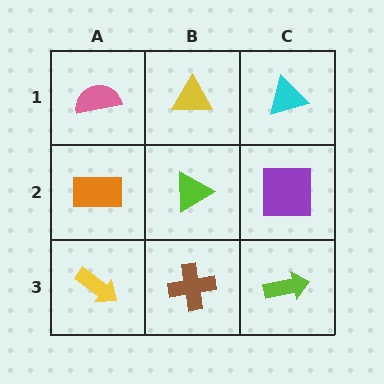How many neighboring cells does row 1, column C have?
2.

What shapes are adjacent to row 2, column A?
A pink semicircle (row 1, column A), a yellow arrow (row 3, column A), a lime triangle (row 2, column B).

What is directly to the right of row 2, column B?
A purple square.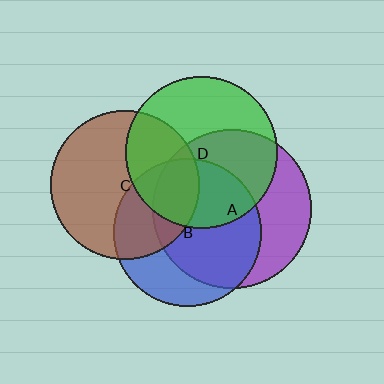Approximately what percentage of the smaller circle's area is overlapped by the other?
Approximately 35%.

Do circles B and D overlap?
Yes.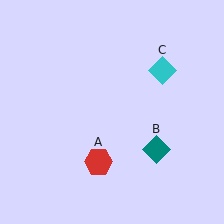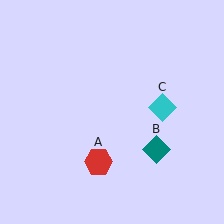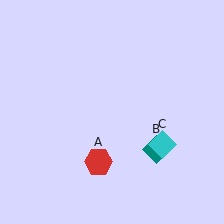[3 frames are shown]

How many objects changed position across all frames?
1 object changed position: cyan diamond (object C).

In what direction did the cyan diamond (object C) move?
The cyan diamond (object C) moved down.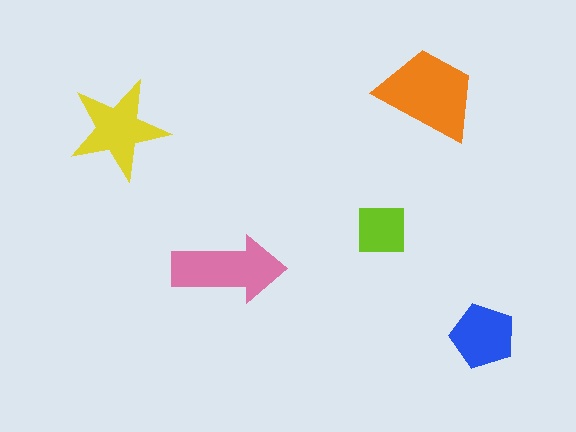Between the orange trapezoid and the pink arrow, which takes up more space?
The orange trapezoid.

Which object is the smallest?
The lime square.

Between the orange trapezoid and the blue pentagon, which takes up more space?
The orange trapezoid.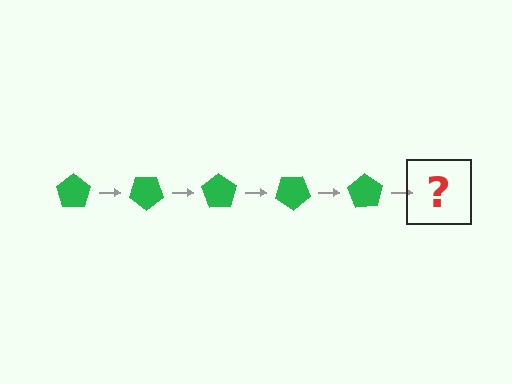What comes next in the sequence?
The next element should be a green pentagon rotated 175 degrees.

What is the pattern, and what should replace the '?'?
The pattern is that the pentagon rotates 35 degrees each step. The '?' should be a green pentagon rotated 175 degrees.